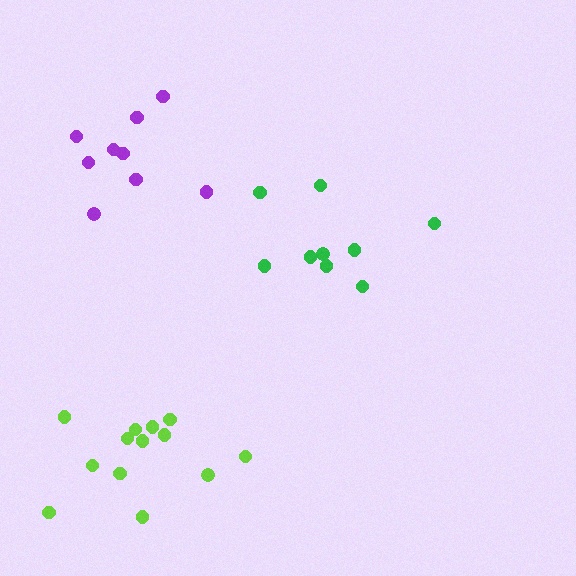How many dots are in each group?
Group 1: 13 dots, Group 2: 9 dots, Group 3: 9 dots (31 total).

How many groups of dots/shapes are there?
There are 3 groups.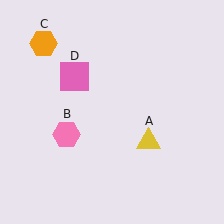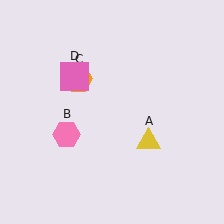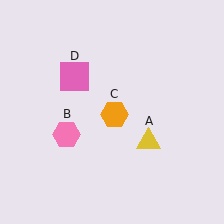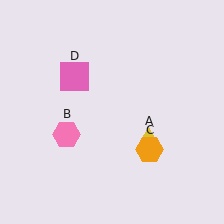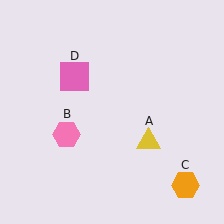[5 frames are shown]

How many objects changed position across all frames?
1 object changed position: orange hexagon (object C).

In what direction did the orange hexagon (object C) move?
The orange hexagon (object C) moved down and to the right.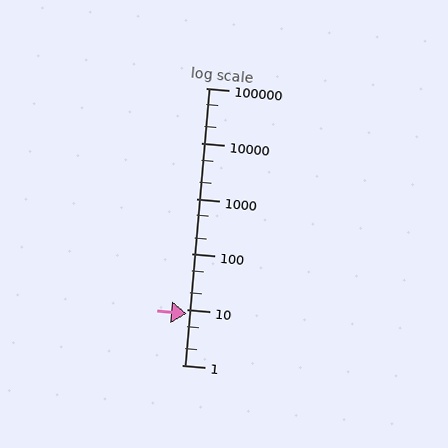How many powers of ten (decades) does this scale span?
The scale spans 5 decades, from 1 to 100000.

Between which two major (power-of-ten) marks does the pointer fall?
The pointer is between 1 and 10.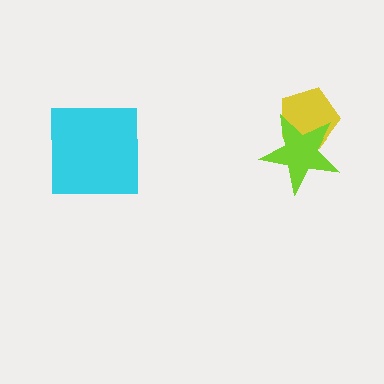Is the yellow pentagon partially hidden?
Yes, it is partially covered by another shape.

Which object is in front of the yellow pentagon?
The lime star is in front of the yellow pentagon.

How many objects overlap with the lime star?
1 object overlaps with the lime star.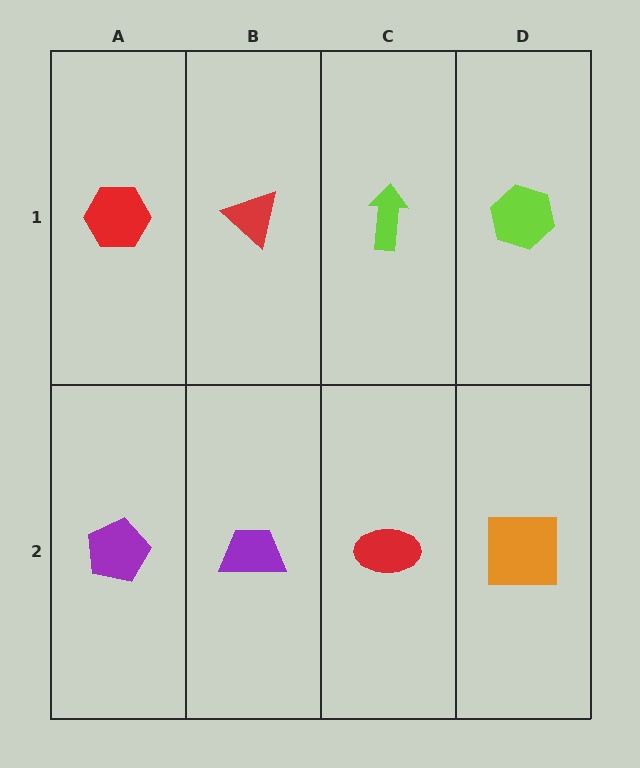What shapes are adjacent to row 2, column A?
A red hexagon (row 1, column A), a purple trapezoid (row 2, column B).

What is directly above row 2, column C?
A lime arrow.